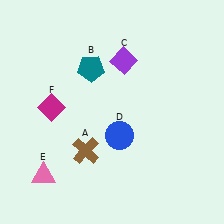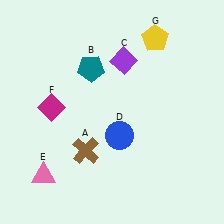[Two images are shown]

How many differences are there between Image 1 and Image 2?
There is 1 difference between the two images.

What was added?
A yellow pentagon (G) was added in Image 2.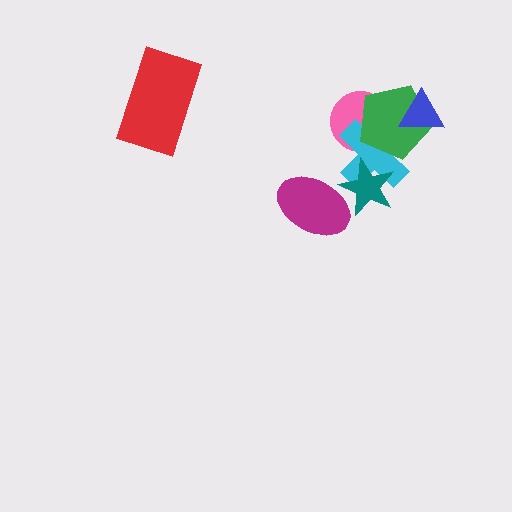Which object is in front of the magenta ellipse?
The teal star is in front of the magenta ellipse.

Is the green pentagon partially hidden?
Yes, it is partially covered by another shape.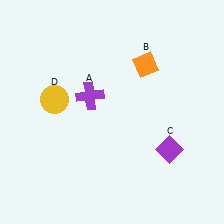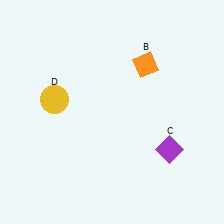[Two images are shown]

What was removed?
The purple cross (A) was removed in Image 2.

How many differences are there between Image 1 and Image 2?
There is 1 difference between the two images.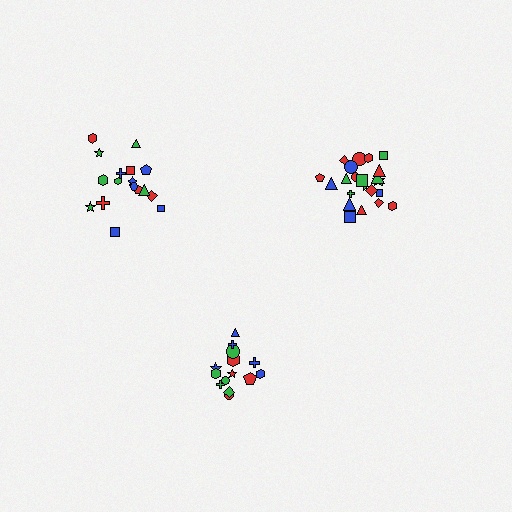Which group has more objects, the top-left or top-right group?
The top-right group.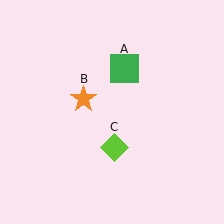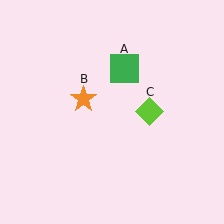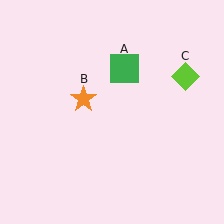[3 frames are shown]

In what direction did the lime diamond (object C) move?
The lime diamond (object C) moved up and to the right.